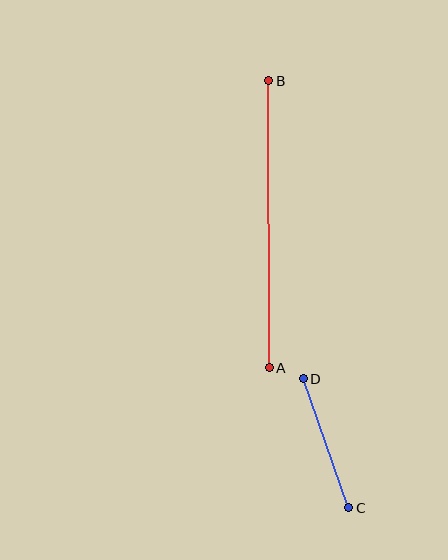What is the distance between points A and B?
The distance is approximately 287 pixels.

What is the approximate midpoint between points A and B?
The midpoint is at approximately (269, 224) pixels.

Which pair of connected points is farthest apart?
Points A and B are farthest apart.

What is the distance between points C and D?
The distance is approximately 137 pixels.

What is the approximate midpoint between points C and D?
The midpoint is at approximately (326, 443) pixels.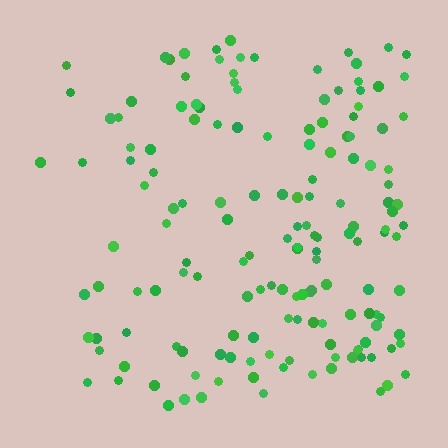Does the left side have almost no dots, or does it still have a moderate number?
Still a moderate number, just noticeably fewer than the right.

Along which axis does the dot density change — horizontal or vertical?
Horizontal.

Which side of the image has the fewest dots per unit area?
The left.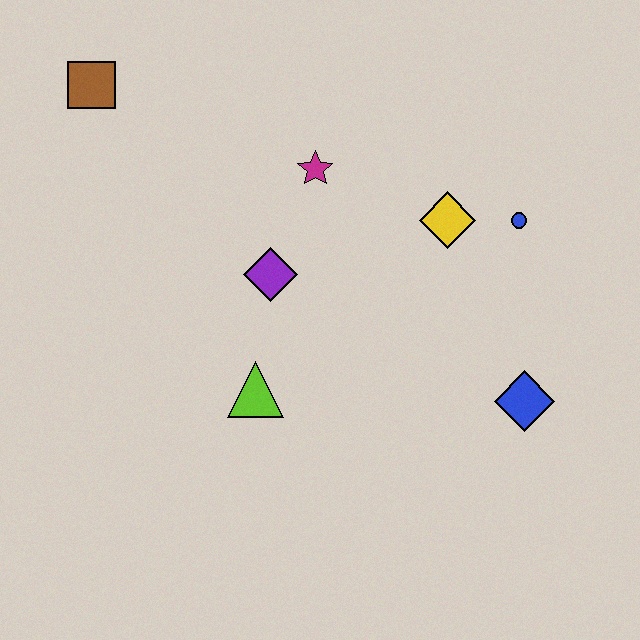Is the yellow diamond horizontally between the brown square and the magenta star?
No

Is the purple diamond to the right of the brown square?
Yes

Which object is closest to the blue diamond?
The blue circle is closest to the blue diamond.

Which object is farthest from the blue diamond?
The brown square is farthest from the blue diamond.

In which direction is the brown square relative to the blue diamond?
The brown square is to the left of the blue diamond.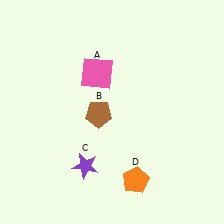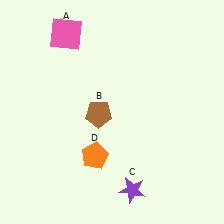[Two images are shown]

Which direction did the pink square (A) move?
The pink square (A) moved up.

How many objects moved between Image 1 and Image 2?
3 objects moved between the two images.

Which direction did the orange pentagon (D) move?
The orange pentagon (D) moved left.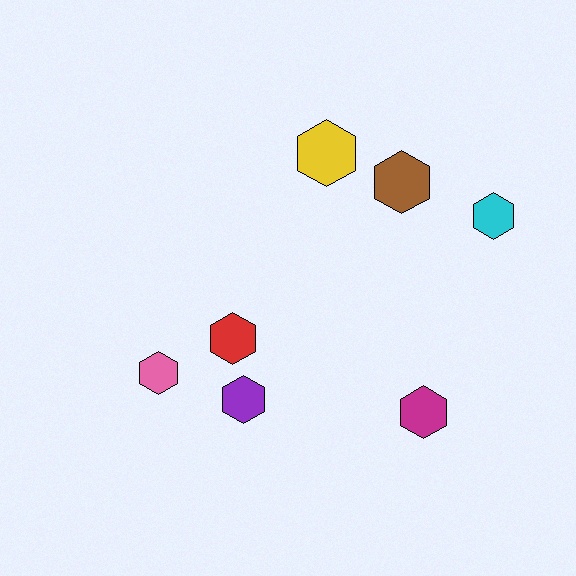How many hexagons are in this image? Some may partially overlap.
There are 7 hexagons.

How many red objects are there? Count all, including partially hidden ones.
There is 1 red object.